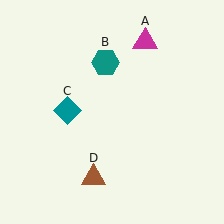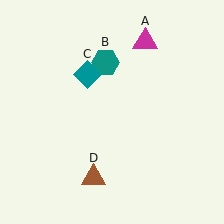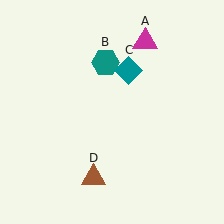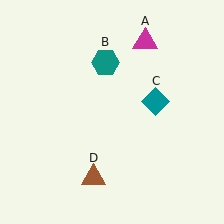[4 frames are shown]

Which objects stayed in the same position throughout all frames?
Magenta triangle (object A) and teal hexagon (object B) and brown triangle (object D) remained stationary.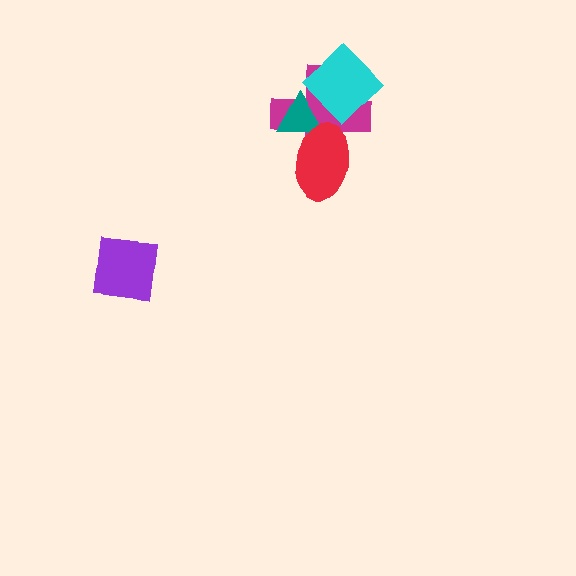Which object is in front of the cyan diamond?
The teal triangle is in front of the cyan diamond.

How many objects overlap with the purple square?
0 objects overlap with the purple square.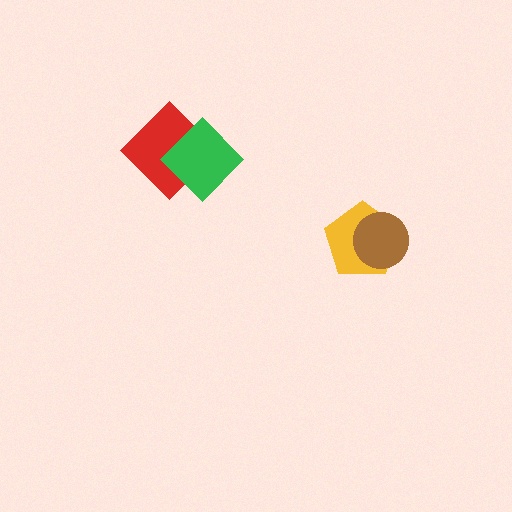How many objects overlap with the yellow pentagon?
1 object overlaps with the yellow pentagon.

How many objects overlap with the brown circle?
1 object overlaps with the brown circle.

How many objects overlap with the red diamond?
1 object overlaps with the red diamond.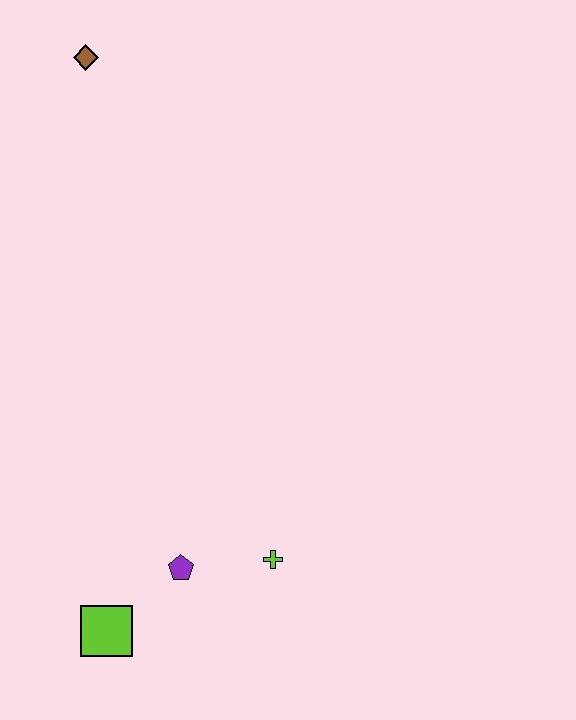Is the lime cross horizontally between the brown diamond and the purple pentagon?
No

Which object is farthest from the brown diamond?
The lime square is farthest from the brown diamond.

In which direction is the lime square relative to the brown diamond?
The lime square is below the brown diamond.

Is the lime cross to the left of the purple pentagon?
No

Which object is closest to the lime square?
The purple pentagon is closest to the lime square.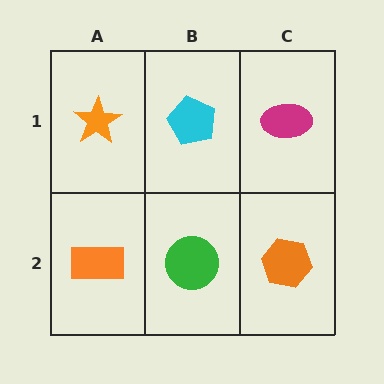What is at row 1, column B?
A cyan pentagon.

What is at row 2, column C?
An orange hexagon.